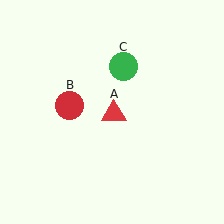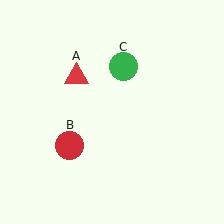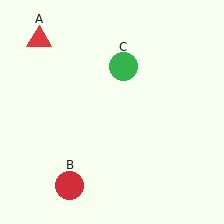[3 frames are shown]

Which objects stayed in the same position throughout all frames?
Green circle (object C) remained stationary.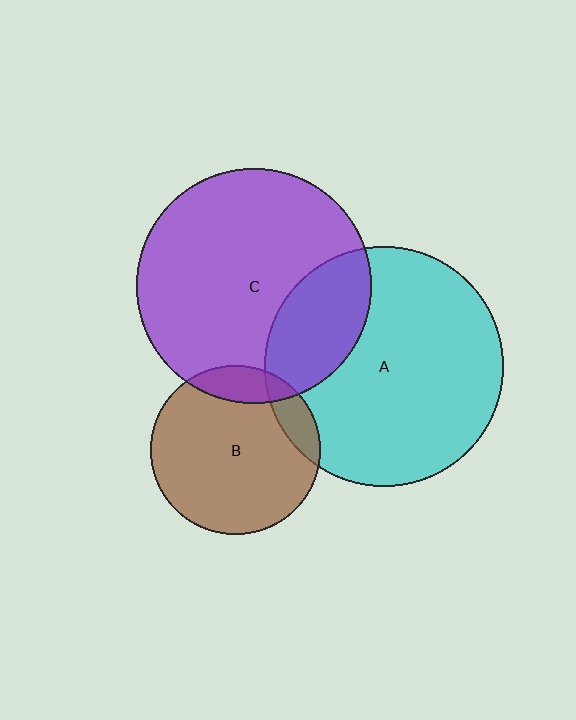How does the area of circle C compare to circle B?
Approximately 1.9 times.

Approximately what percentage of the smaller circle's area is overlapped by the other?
Approximately 10%.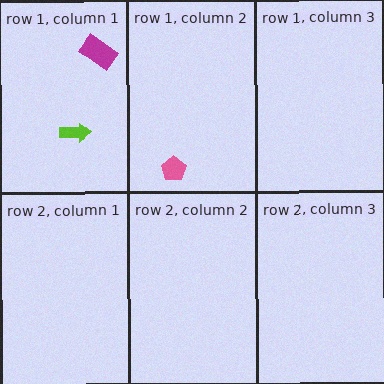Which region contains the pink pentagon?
The row 1, column 2 region.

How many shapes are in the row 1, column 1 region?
2.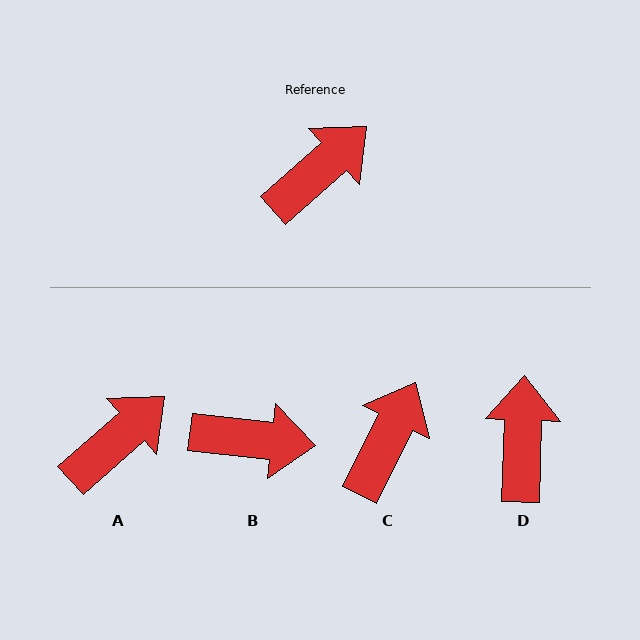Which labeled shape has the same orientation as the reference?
A.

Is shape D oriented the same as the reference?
No, it is off by about 47 degrees.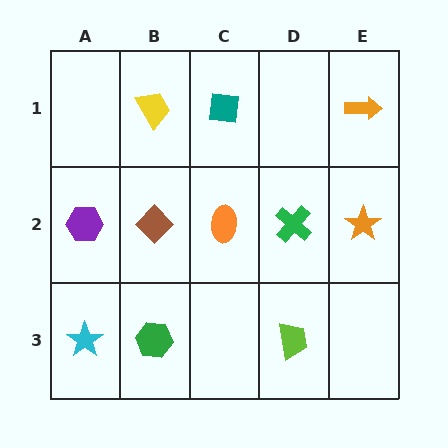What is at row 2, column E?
An orange star.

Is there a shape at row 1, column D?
No, that cell is empty.